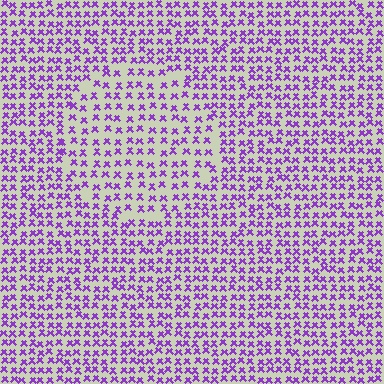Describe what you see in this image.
The image contains small purple elements arranged at two different densities. A circle-shaped region is visible where the elements are less densely packed than the surrounding area.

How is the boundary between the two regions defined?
The boundary is defined by a change in element density (approximately 1.5x ratio). All elements are the same color, size, and shape.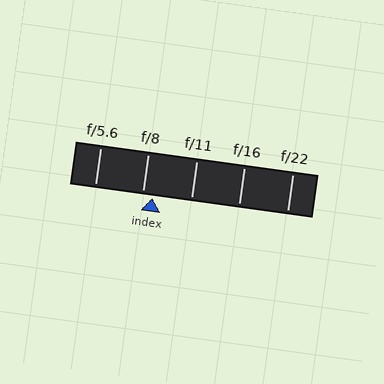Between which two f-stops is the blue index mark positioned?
The index mark is between f/8 and f/11.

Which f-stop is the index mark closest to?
The index mark is closest to f/8.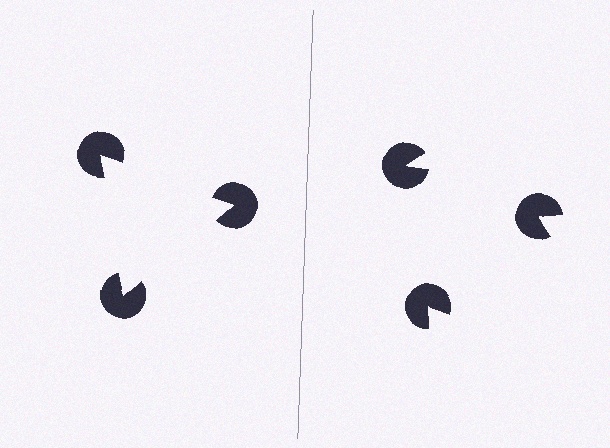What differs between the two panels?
The pac-man discs are positioned identically on both sides; only the wedge orientations differ. On the left they align to a triangle; on the right they are misaligned.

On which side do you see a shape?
An illusory triangle appears on the left side. On the right side the wedge cuts are rotated, so no coherent shape forms.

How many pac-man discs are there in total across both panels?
6 — 3 on each side.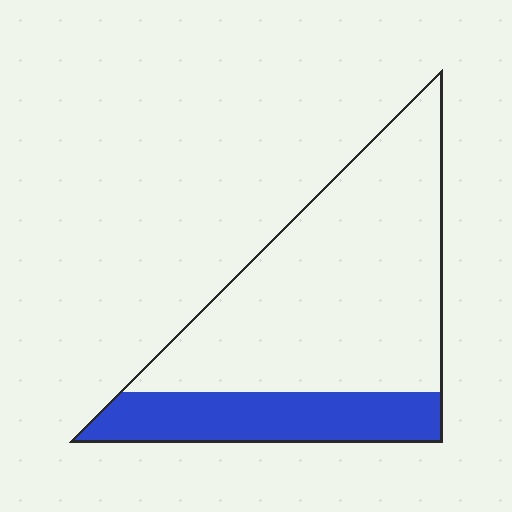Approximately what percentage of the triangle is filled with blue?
Approximately 25%.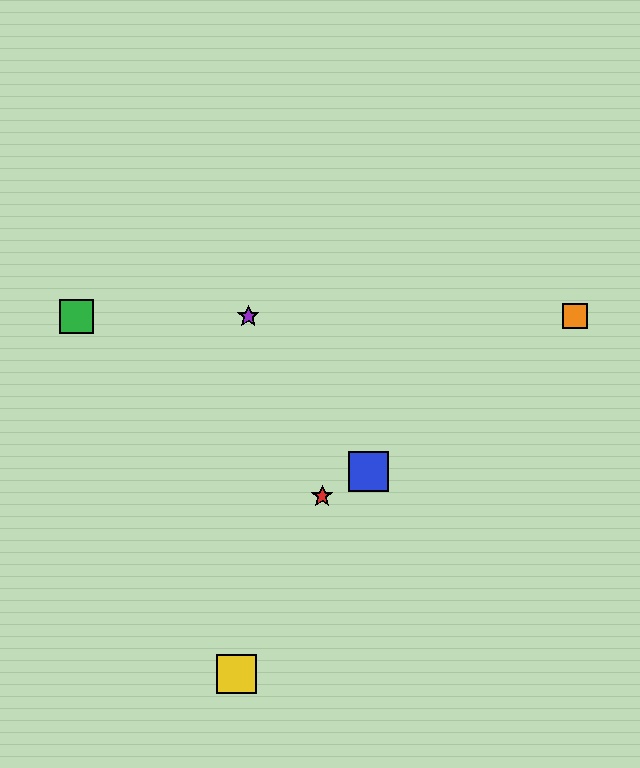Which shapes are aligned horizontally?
The green square, the purple star, the orange square are aligned horizontally.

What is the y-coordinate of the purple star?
The purple star is at y≈316.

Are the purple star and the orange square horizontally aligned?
Yes, both are at y≈316.